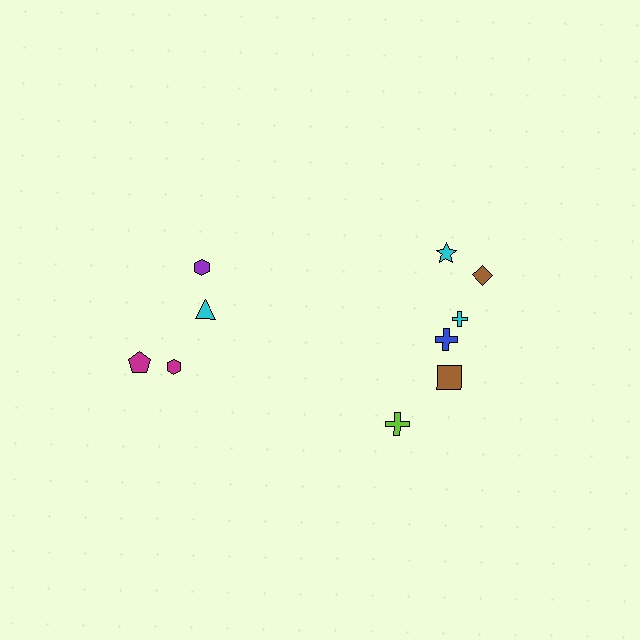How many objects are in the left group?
There are 4 objects.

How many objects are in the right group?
There are 6 objects.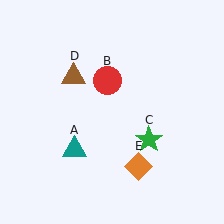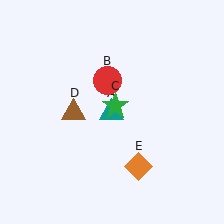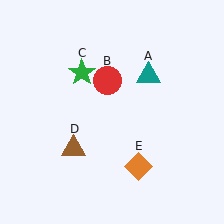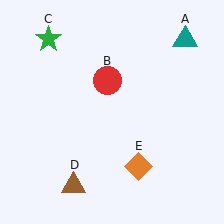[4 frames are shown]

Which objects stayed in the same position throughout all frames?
Red circle (object B) and orange diamond (object E) remained stationary.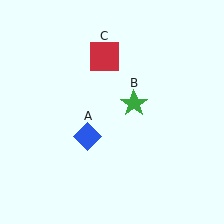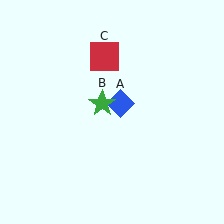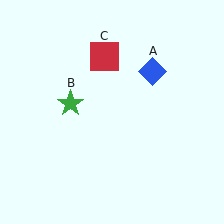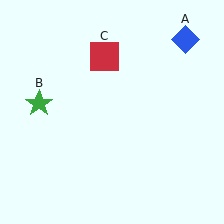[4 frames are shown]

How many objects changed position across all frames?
2 objects changed position: blue diamond (object A), green star (object B).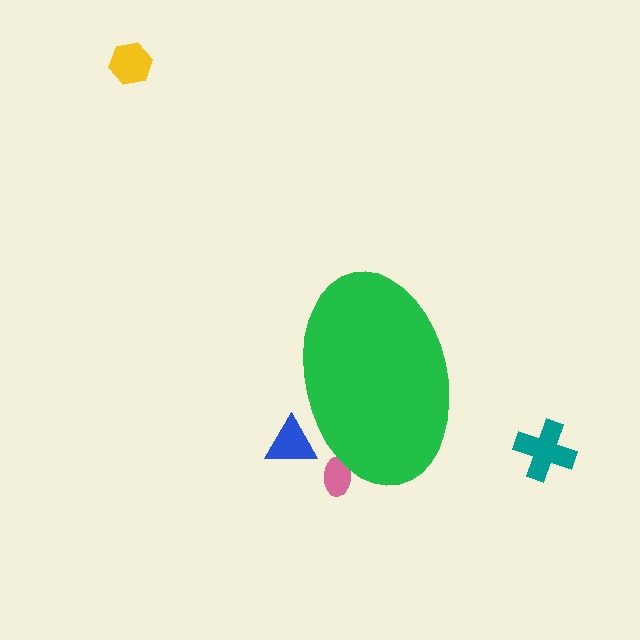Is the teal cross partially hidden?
No, the teal cross is fully visible.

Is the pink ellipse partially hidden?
Yes, the pink ellipse is partially hidden behind the green ellipse.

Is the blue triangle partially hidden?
Yes, the blue triangle is partially hidden behind the green ellipse.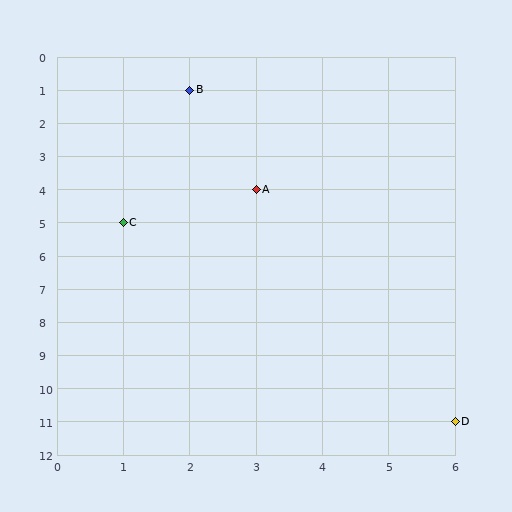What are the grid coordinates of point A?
Point A is at grid coordinates (3, 4).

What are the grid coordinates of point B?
Point B is at grid coordinates (2, 1).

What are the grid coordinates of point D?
Point D is at grid coordinates (6, 11).